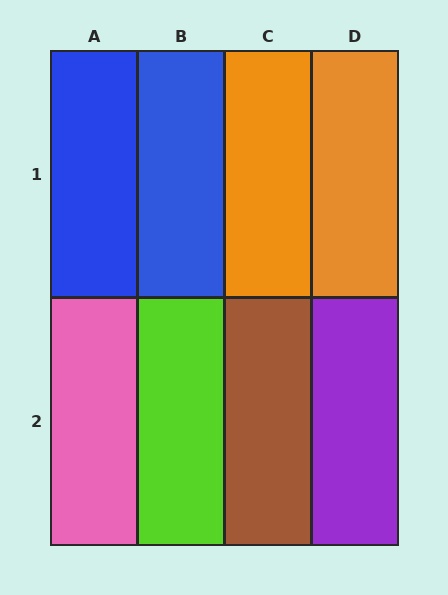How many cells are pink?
1 cell is pink.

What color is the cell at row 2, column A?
Pink.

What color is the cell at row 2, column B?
Lime.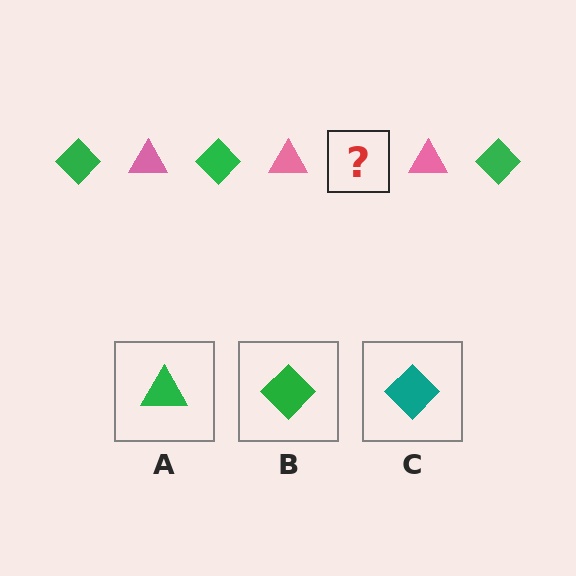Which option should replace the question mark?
Option B.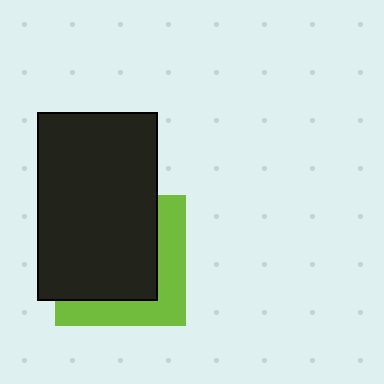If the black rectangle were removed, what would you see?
You would see the complete lime square.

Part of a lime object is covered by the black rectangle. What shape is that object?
It is a square.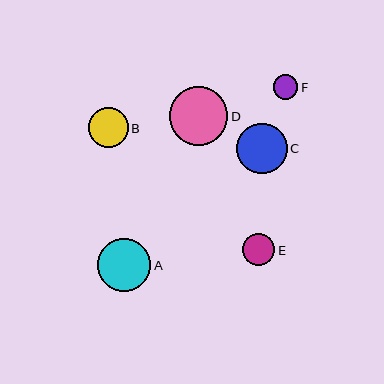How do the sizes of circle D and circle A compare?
Circle D and circle A are approximately the same size.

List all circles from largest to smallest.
From largest to smallest: D, A, C, B, E, F.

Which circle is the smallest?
Circle F is the smallest with a size of approximately 24 pixels.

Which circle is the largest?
Circle D is the largest with a size of approximately 59 pixels.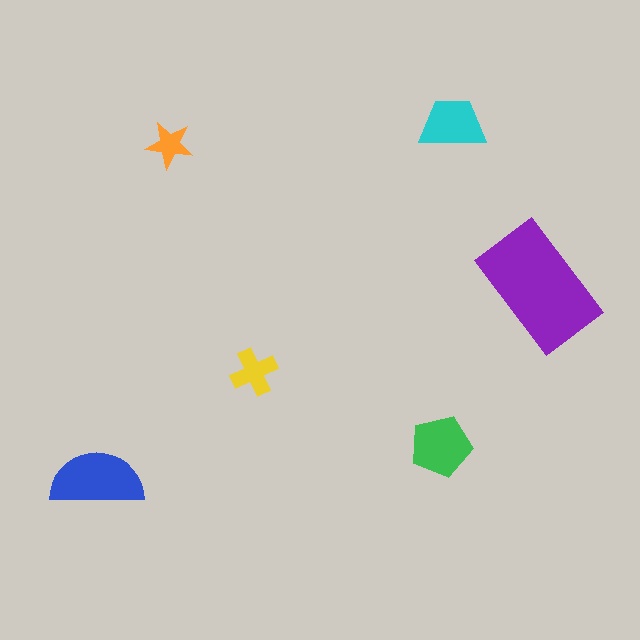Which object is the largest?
The purple rectangle.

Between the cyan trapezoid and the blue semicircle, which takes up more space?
The blue semicircle.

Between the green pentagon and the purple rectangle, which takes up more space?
The purple rectangle.